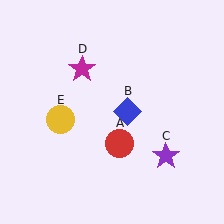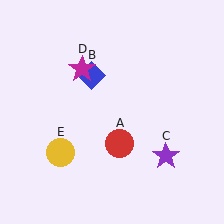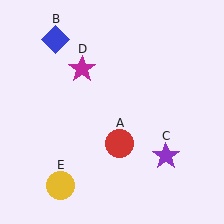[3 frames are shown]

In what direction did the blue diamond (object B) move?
The blue diamond (object B) moved up and to the left.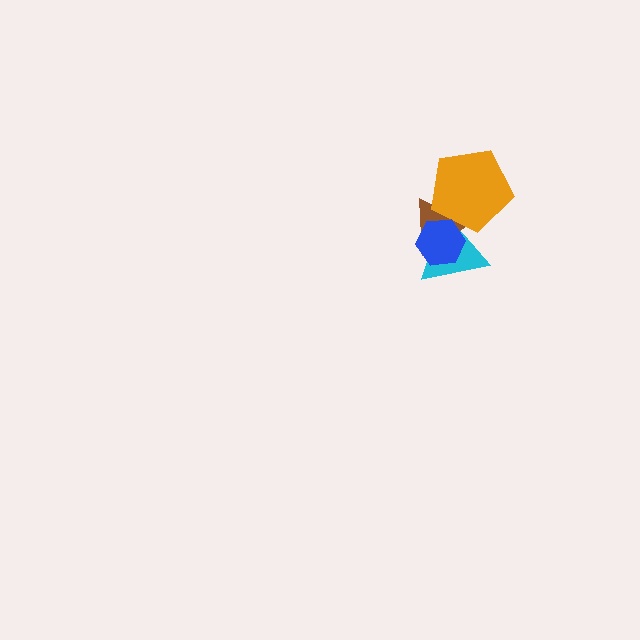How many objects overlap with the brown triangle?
3 objects overlap with the brown triangle.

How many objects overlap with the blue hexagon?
3 objects overlap with the blue hexagon.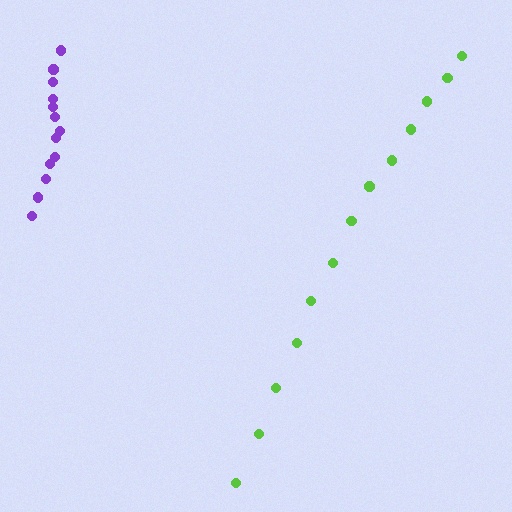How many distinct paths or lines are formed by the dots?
There are 2 distinct paths.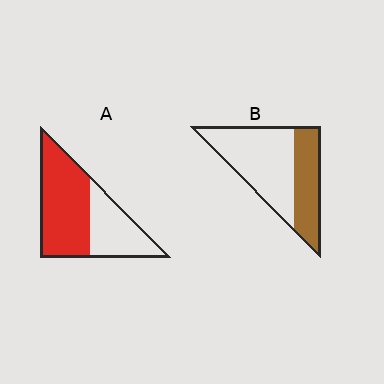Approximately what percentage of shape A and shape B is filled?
A is approximately 60% and B is approximately 35%.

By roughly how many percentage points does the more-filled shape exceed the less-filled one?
By roughly 25 percentage points (A over B).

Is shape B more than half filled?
No.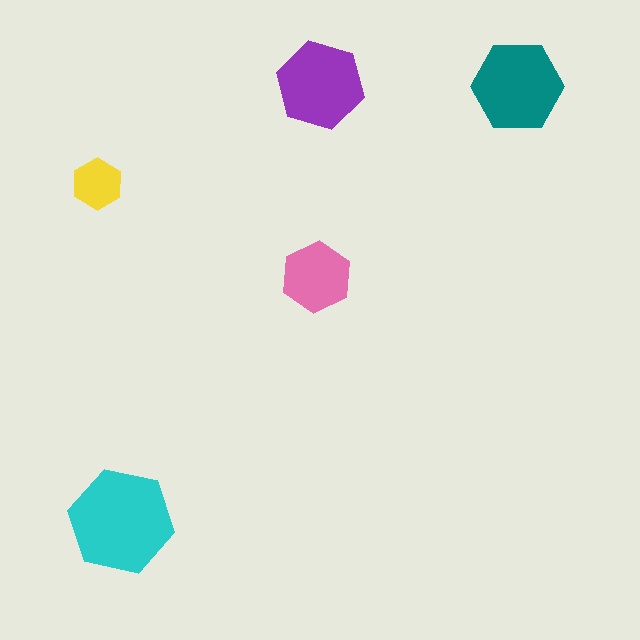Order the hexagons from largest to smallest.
the cyan one, the teal one, the purple one, the pink one, the yellow one.